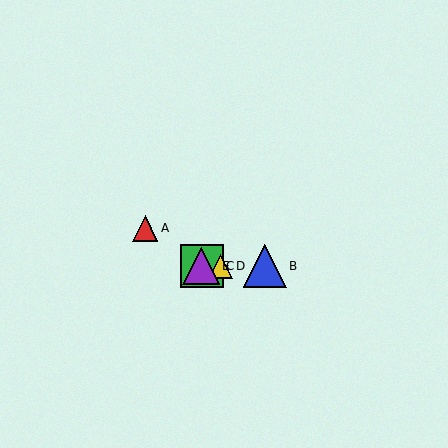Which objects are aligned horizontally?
Objects B, C, D, E are aligned horizontally.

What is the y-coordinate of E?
Object E is at y≈266.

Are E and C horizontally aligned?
Yes, both are at y≈266.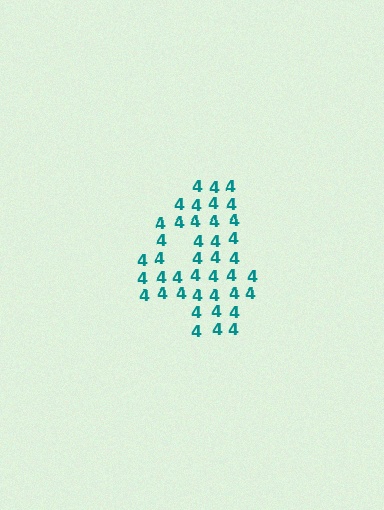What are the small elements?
The small elements are digit 4's.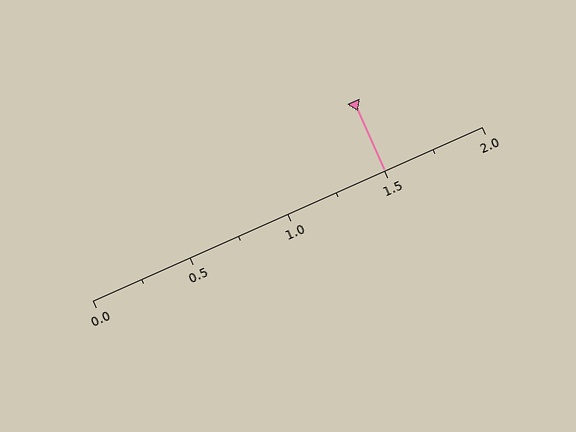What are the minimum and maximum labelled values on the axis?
The axis runs from 0.0 to 2.0.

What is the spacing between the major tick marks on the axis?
The major ticks are spaced 0.5 apart.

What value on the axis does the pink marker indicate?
The marker indicates approximately 1.5.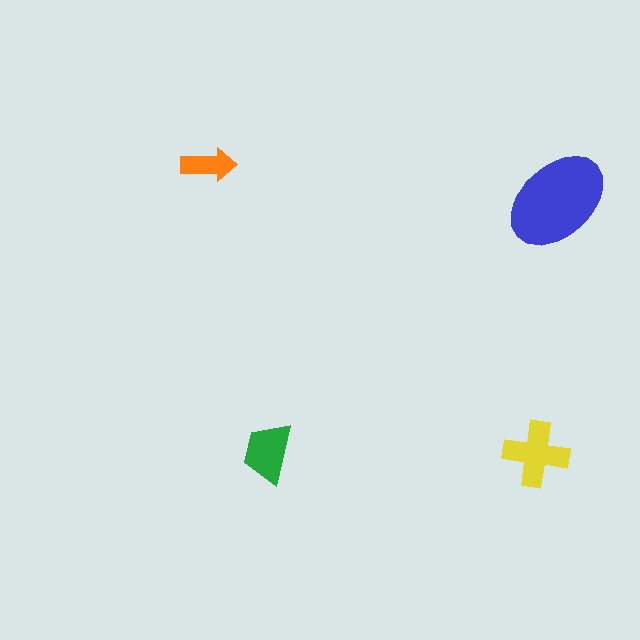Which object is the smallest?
The orange arrow.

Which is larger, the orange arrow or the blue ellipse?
The blue ellipse.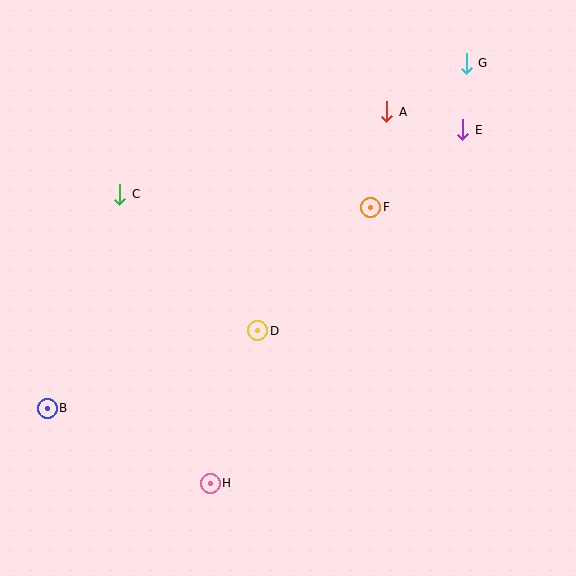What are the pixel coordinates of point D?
Point D is at (258, 331).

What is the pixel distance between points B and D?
The distance between B and D is 224 pixels.